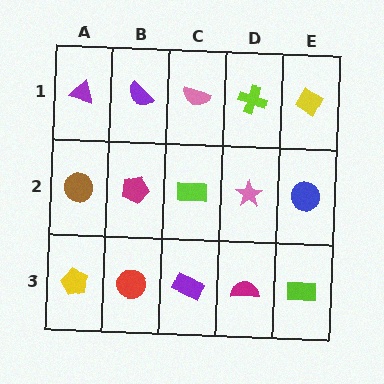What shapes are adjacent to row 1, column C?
A lime rectangle (row 2, column C), a purple semicircle (row 1, column B), a lime cross (row 1, column D).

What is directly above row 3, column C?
A lime rectangle.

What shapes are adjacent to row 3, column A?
A brown circle (row 2, column A), a red circle (row 3, column B).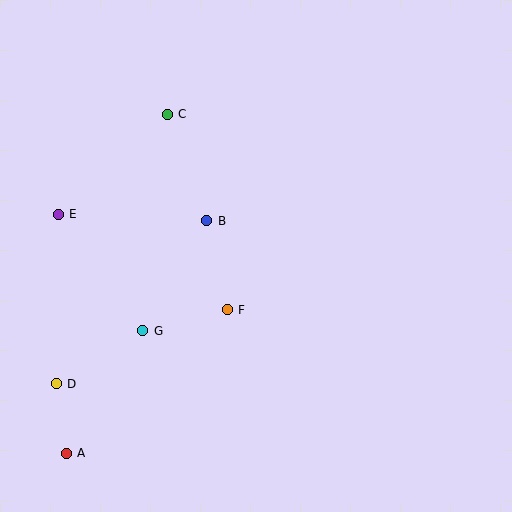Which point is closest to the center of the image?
Point B at (207, 221) is closest to the center.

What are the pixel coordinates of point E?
Point E is at (58, 214).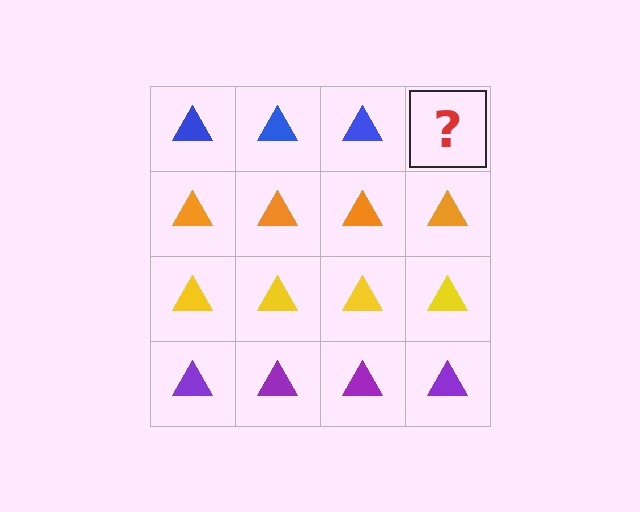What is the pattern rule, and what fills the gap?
The rule is that each row has a consistent color. The gap should be filled with a blue triangle.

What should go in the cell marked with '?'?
The missing cell should contain a blue triangle.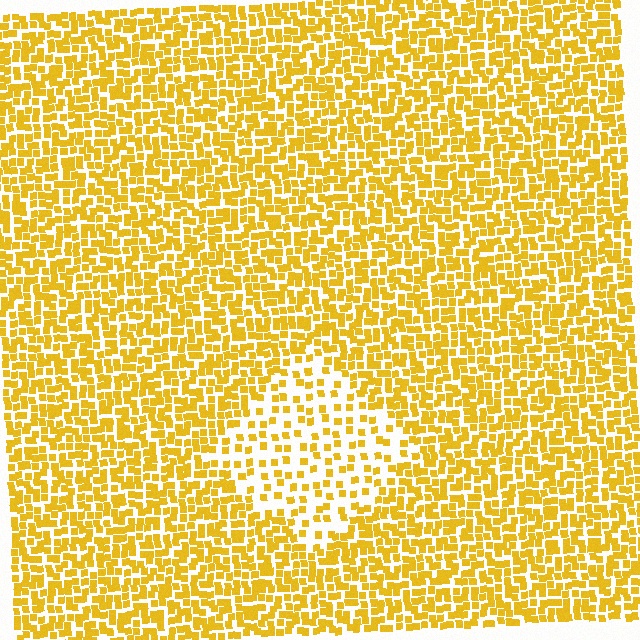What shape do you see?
I see a diamond.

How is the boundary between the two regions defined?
The boundary is defined by a change in element density (approximately 2.2x ratio). All elements are the same color, size, and shape.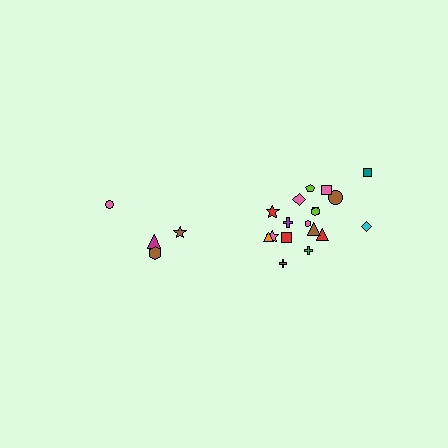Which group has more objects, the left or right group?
The right group.